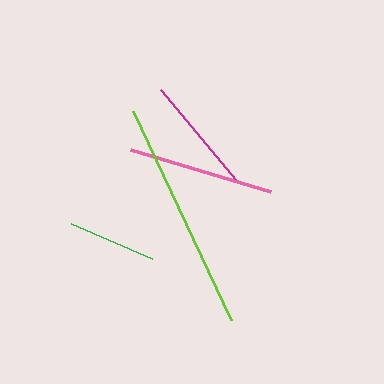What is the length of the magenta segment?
The magenta segment is approximately 119 pixels long.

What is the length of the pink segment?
The pink segment is approximately 146 pixels long.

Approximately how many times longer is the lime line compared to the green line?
The lime line is approximately 2.6 times the length of the green line.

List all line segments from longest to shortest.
From longest to shortest: lime, pink, magenta, green.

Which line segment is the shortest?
The green line is the shortest at approximately 88 pixels.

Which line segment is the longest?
The lime line is the longest at approximately 232 pixels.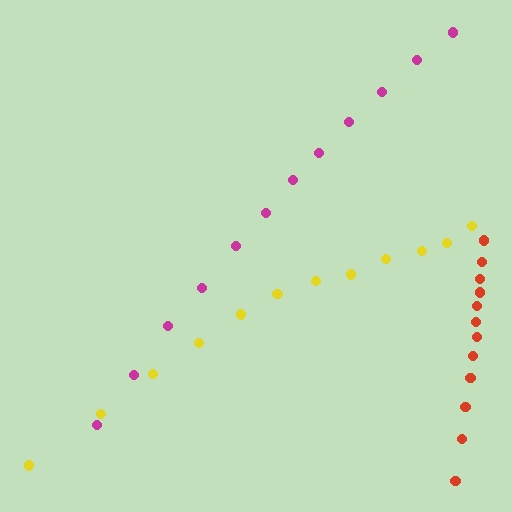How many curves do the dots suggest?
There are 3 distinct paths.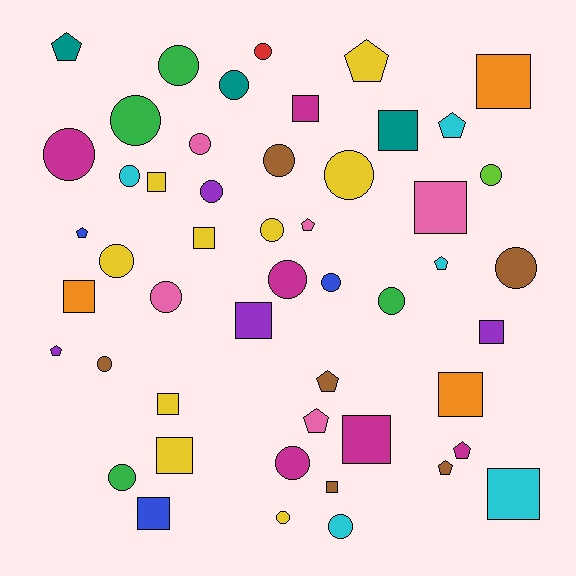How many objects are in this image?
There are 50 objects.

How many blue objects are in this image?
There are 3 blue objects.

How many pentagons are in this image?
There are 11 pentagons.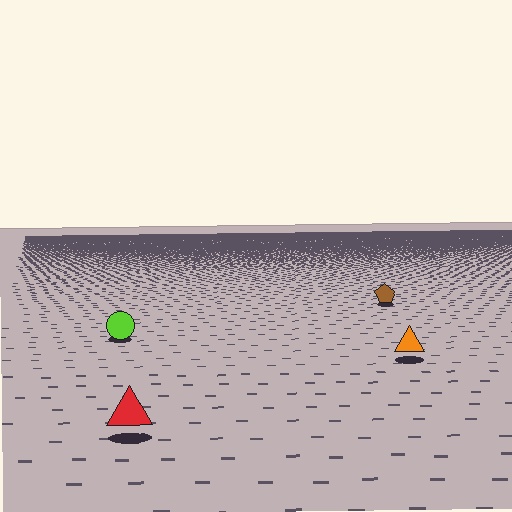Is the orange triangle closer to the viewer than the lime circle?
Yes. The orange triangle is closer — you can tell from the texture gradient: the ground texture is coarser near it.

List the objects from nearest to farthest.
From nearest to farthest: the red triangle, the orange triangle, the lime circle, the brown pentagon.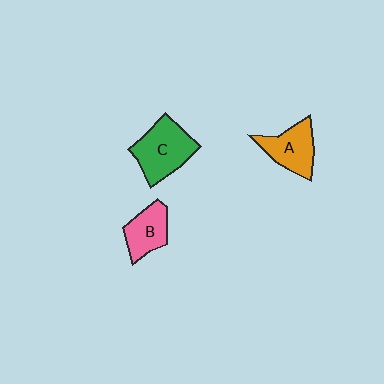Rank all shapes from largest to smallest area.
From largest to smallest: C (green), A (orange), B (pink).